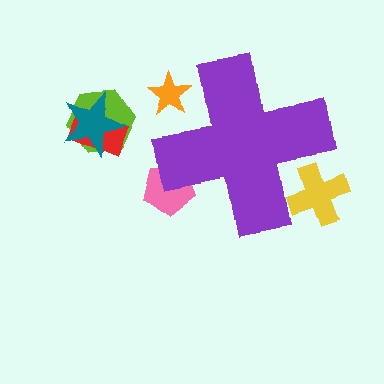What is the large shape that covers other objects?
A purple cross.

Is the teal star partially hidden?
No, the teal star is fully visible.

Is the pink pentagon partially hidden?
Yes, the pink pentagon is partially hidden behind the purple cross.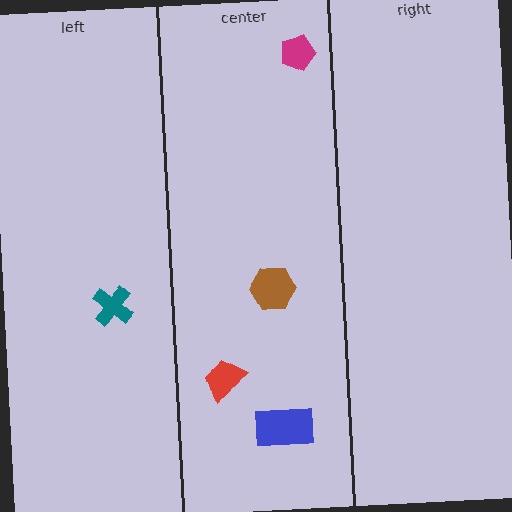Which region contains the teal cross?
The left region.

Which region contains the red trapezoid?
The center region.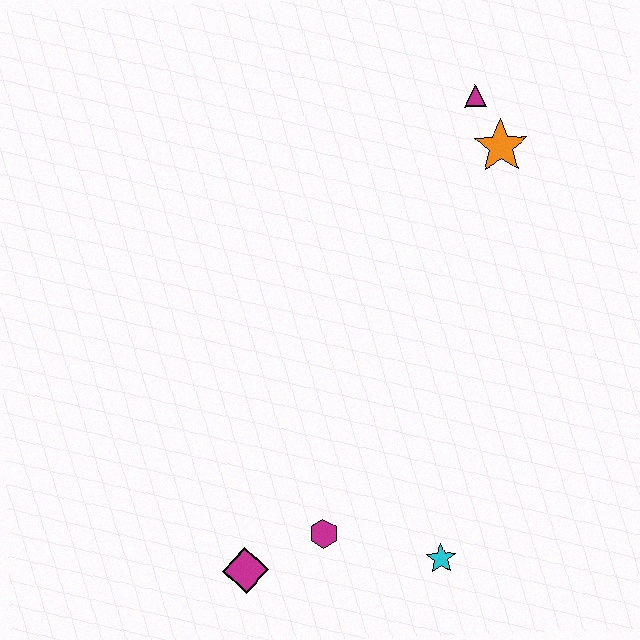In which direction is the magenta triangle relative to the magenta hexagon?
The magenta triangle is above the magenta hexagon.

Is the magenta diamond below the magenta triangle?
Yes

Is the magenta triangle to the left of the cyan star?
No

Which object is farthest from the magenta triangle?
The magenta diamond is farthest from the magenta triangle.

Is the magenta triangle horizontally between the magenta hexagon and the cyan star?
No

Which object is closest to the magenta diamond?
The magenta hexagon is closest to the magenta diamond.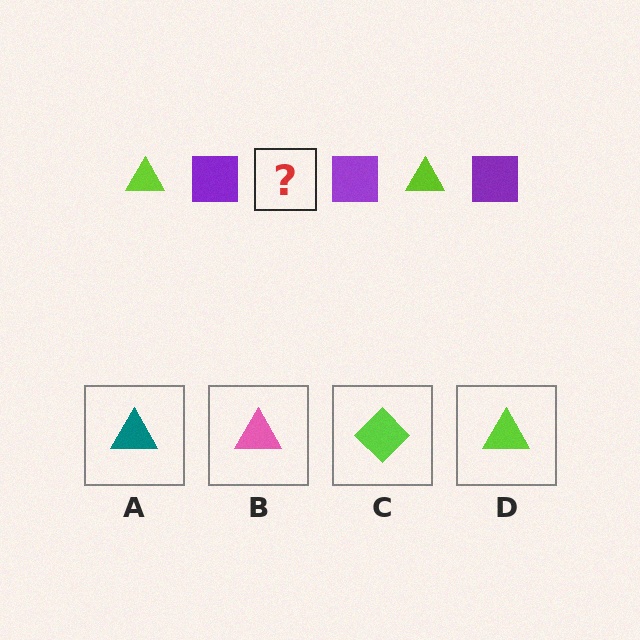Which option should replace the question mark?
Option D.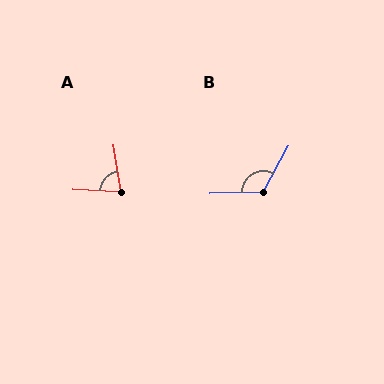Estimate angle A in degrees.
Approximately 78 degrees.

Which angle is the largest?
B, at approximately 120 degrees.